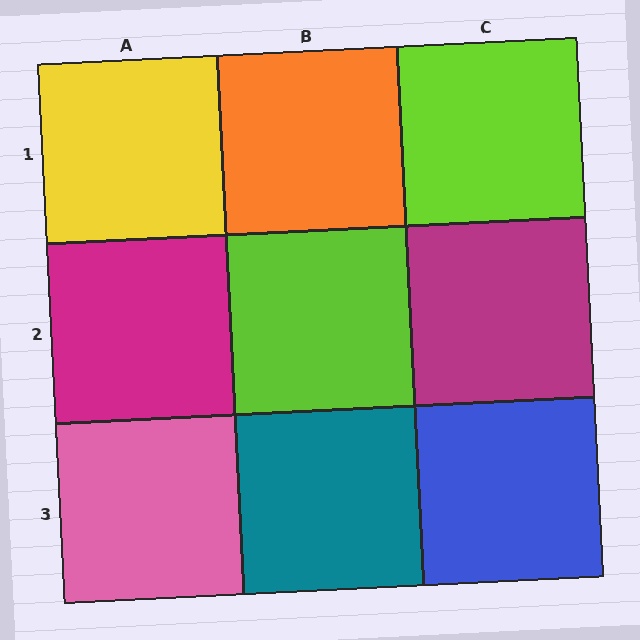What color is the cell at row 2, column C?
Magenta.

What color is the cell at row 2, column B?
Lime.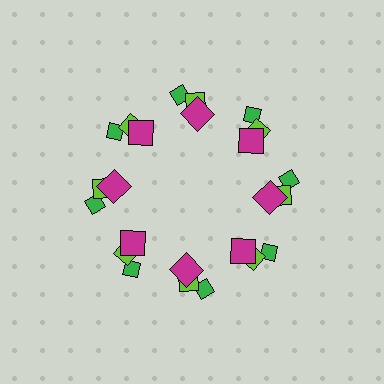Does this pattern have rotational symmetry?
Yes, this pattern has 8-fold rotational symmetry. It looks the same after rotating 45 degrees around the center.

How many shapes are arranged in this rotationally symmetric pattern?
There are 24 shapes, arranged in 8 groups of 3.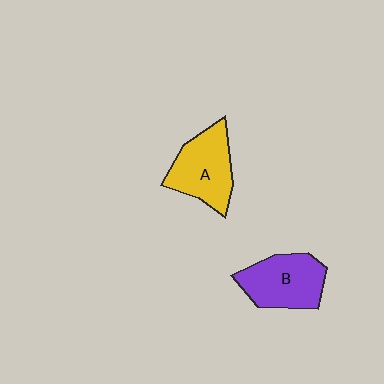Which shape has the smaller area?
Shape A (yellow).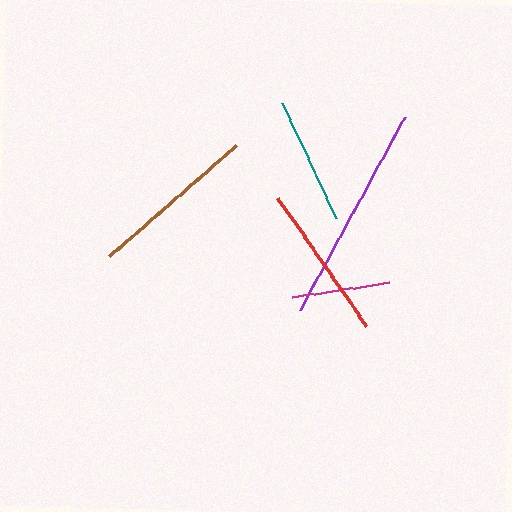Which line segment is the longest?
The purple line is the longest at approximately 220 pixels.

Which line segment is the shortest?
The magenta line is the shortest at approximately 98 pixels.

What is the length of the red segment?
The red segment is approximately 156 pixels long.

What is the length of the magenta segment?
The magenta segment is approximately 98 pixels long.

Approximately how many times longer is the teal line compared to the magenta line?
The teal line is approximately 1.3 times the length of the magenta line.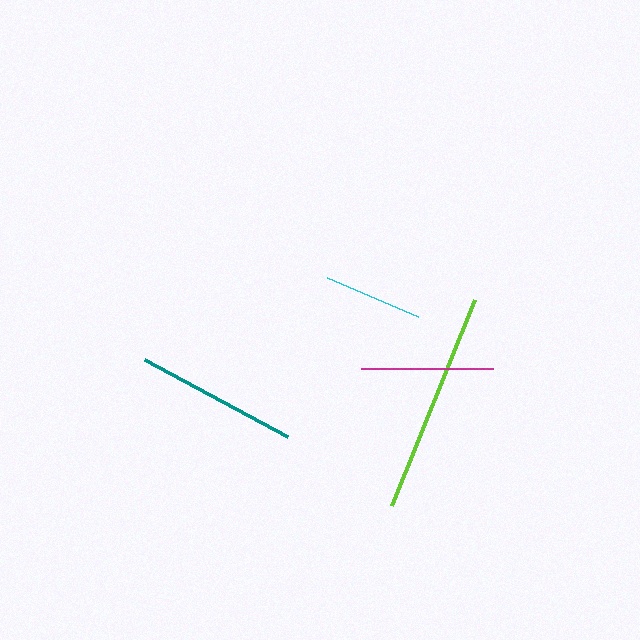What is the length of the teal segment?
The teal segment is approximately 162 pixels long.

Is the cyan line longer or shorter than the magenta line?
The magenta line is longer than the cyan line.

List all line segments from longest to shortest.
From longest to shortest: lime, teal, magenta, cyan.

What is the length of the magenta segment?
The magenta segment is approximately 132 pixels long.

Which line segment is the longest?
The lime line is the longest at approximately 223 pixels.